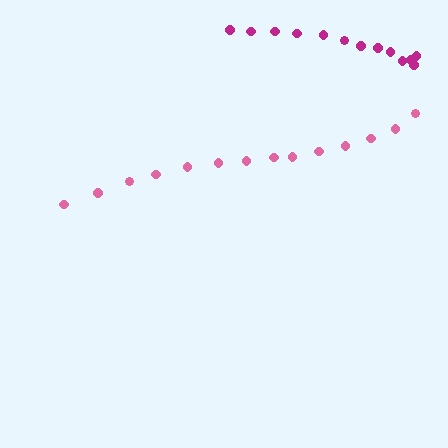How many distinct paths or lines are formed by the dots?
There are 2 distinct paths.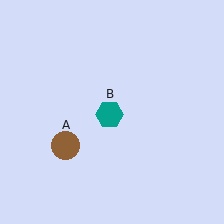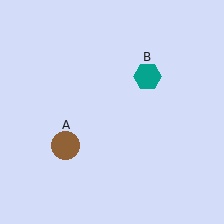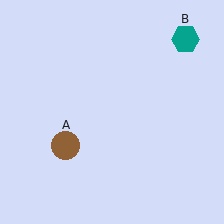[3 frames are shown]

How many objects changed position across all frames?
1 object changed position: teal hexagon (object B).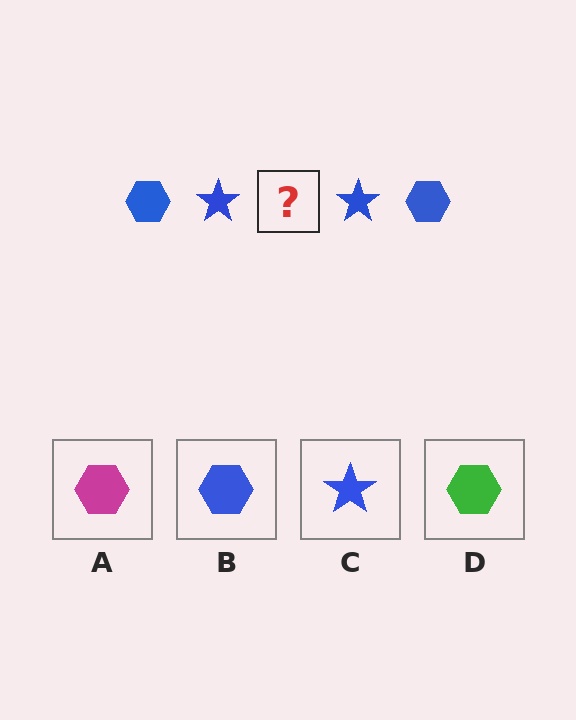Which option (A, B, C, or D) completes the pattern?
B.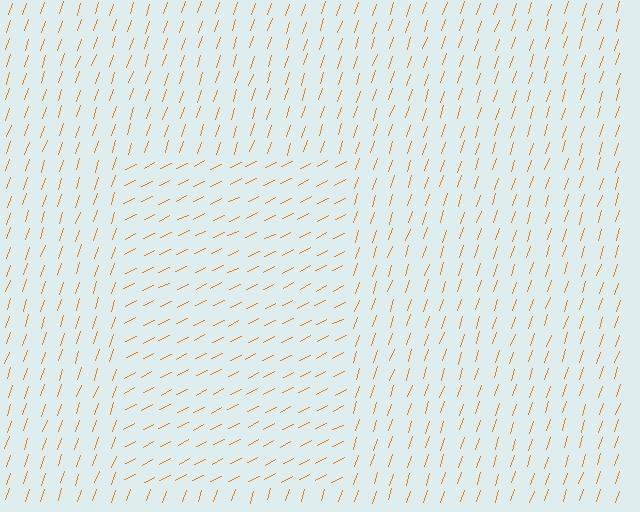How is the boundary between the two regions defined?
The boundary is defined purely by a change in line orientation (approximately 45 degrees difference). All lines are the same color and thickness.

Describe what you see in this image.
The image is filled with small orange line segments. A rectangle region in the image has lines oriented differently from the surrounding lines, creating a visible texture boundary.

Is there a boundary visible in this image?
Yes, there is a texture boundary formed by a change in line orientation.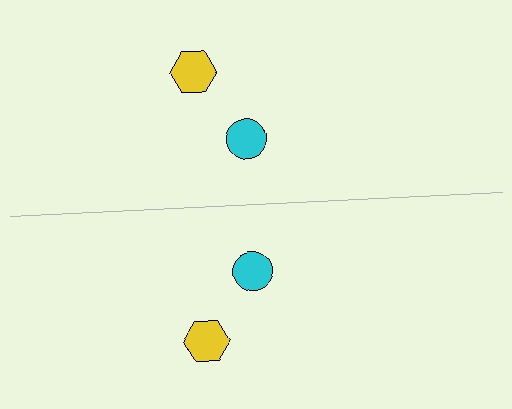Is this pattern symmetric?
Yes, this pattern has bilateral (reflection) symmetry.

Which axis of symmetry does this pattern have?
The pattern has a horizontal axis of symmetry running through the center of the image.